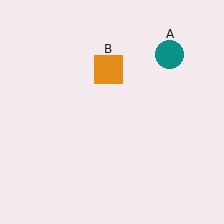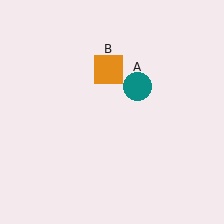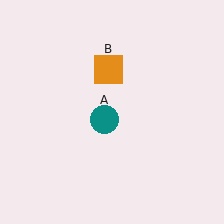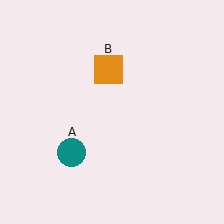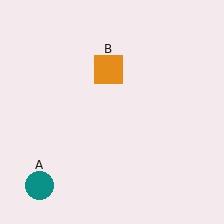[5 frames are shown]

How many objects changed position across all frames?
1 object changed position: teal circle (object A).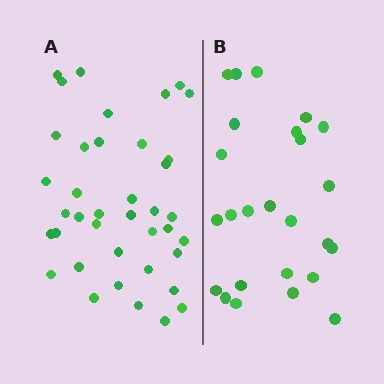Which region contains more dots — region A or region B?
Region A (the left region) has more dots.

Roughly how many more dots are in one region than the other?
Region A has approximately 15 more dots than region B.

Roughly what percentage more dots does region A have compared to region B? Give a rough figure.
About 55% more.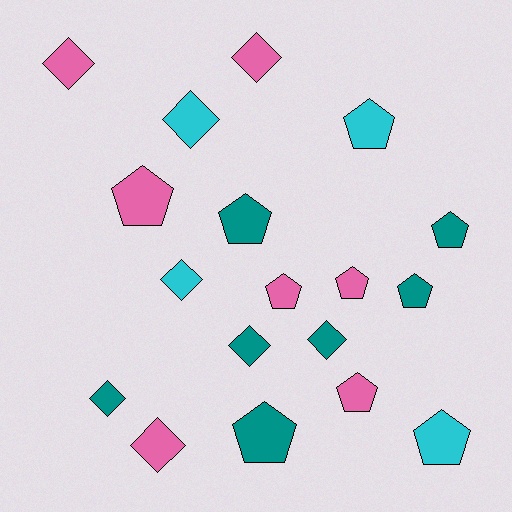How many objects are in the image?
There are 18 objects.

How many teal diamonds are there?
There are 3 teal diamonds.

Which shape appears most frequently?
Pentagon, with 10 objects.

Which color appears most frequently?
Teal, with 7 objects.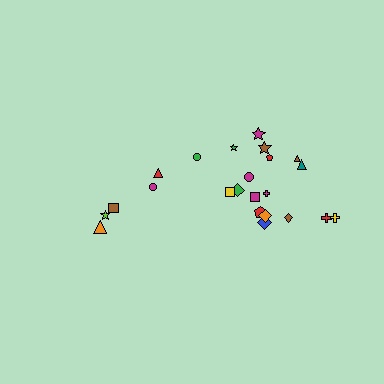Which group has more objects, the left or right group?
The right group.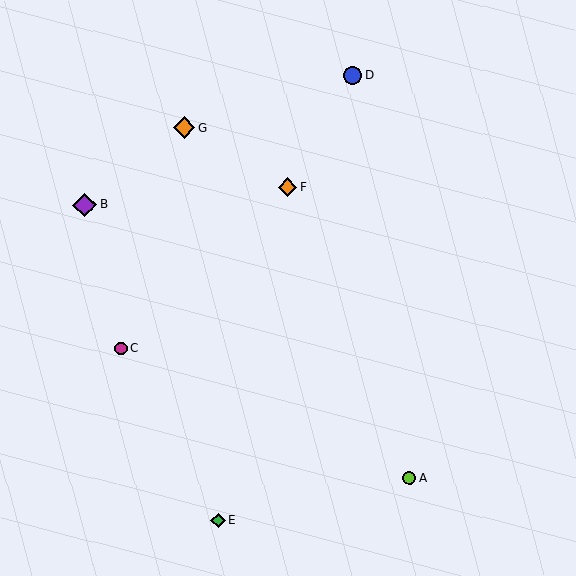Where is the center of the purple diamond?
The center of the purple diamond is at (85, 205).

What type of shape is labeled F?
Shape F is an orange diamond.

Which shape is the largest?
The purple diamond (labeled B) is the largest.